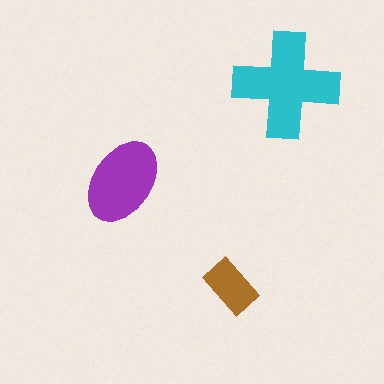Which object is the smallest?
The brown rectangle.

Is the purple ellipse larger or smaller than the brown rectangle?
Larger.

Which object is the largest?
The cyan cross.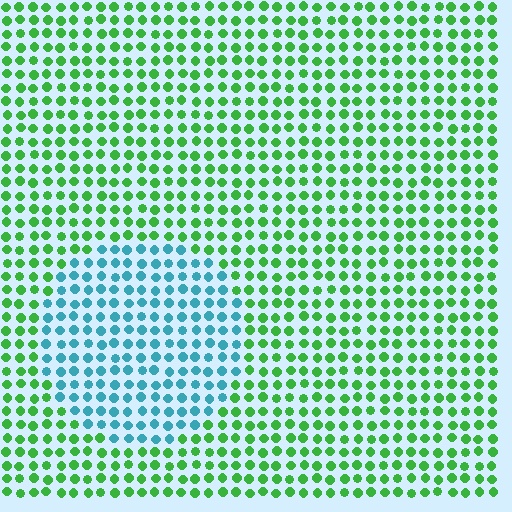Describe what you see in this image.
The image is filled with small green elements in a uniform arrangement. A circle-shaped region is visible where the elements are tinted to a slightly different hue, forming a subtle color boundary.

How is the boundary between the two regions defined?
The boundary is defined purely by a slight shift in hue (about 65 degrees). Spacing, size, and orientation are identical on both sides.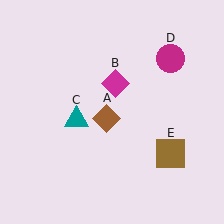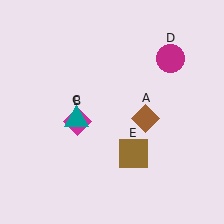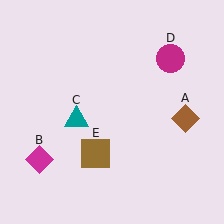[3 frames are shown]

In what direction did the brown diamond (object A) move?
The brown diamond (object A) moved right.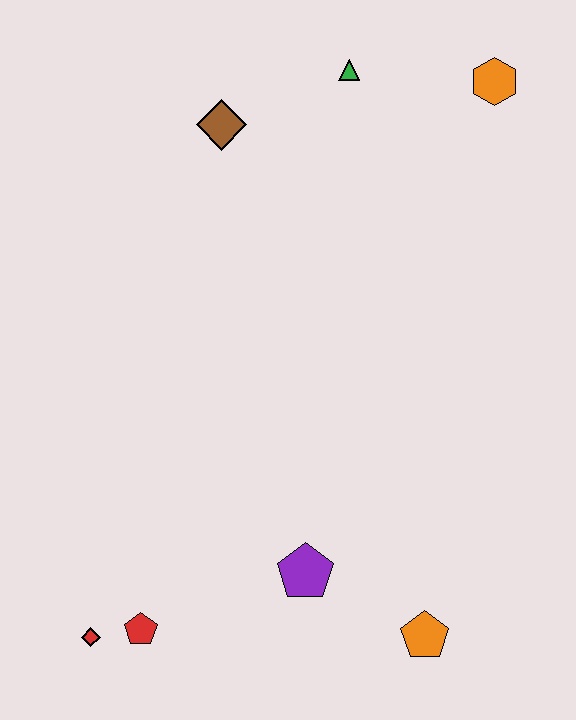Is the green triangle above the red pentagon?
Yes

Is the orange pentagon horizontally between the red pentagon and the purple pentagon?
No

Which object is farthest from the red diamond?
The orange hexagon is farthest from the red diamond.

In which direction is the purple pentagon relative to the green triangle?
The purple pentagon is below the green triangle.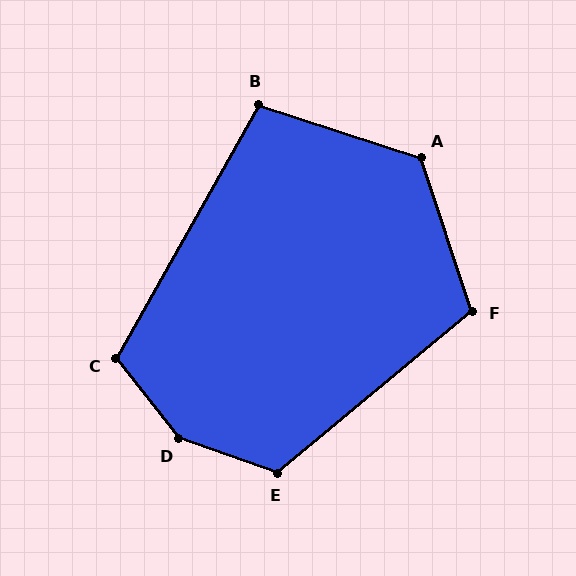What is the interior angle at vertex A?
Approximately 127 degrees (obtuse).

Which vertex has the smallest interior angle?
B, at approximately 101 degrees.